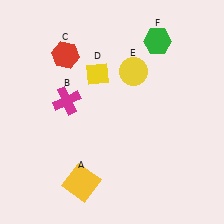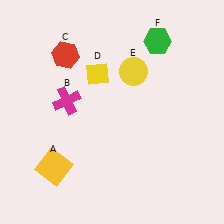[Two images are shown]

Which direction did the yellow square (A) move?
The yellow square (A) moved left.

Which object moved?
The yellow square (A) moved left.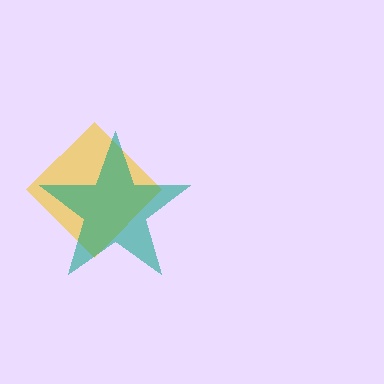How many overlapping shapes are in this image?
There are 2 overlapping shapes in the image.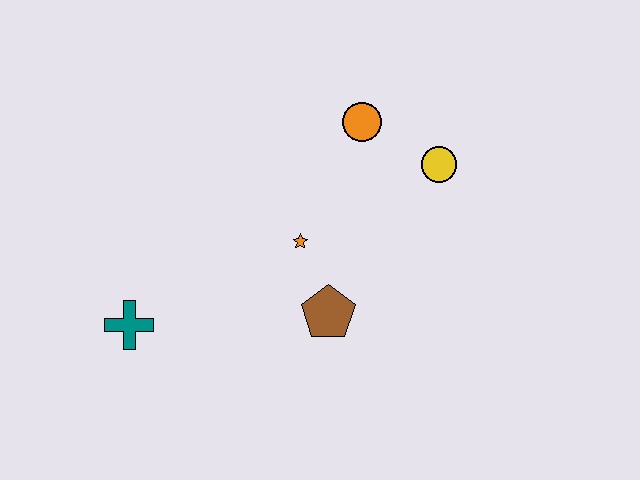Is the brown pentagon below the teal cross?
No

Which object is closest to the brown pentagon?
The orange star is closest to the brown pentagon.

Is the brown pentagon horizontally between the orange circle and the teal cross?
Yes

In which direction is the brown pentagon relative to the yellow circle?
The brown pentagon is below the yellow circle.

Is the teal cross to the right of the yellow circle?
No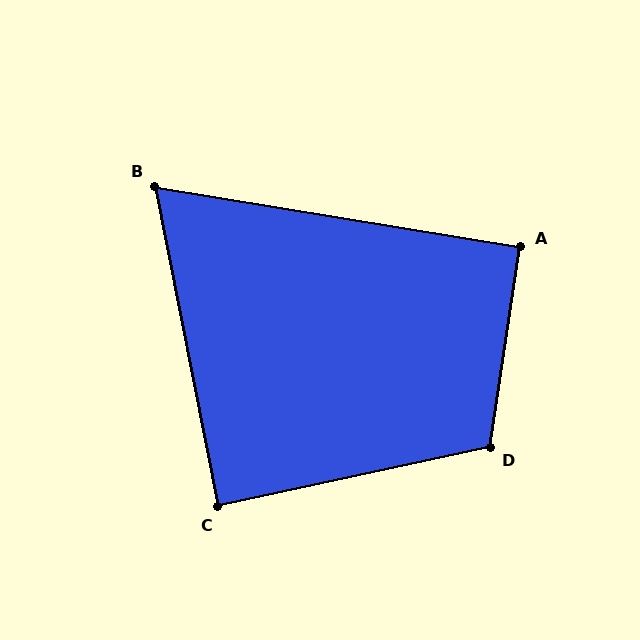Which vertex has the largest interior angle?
D, at approximately 111 degrees.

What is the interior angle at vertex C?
Approximately 89 degrees (approximately right).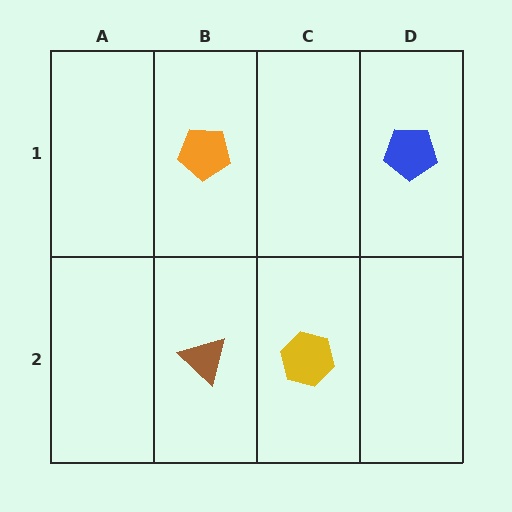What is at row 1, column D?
A blue pentagon.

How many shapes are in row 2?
2 shapes.